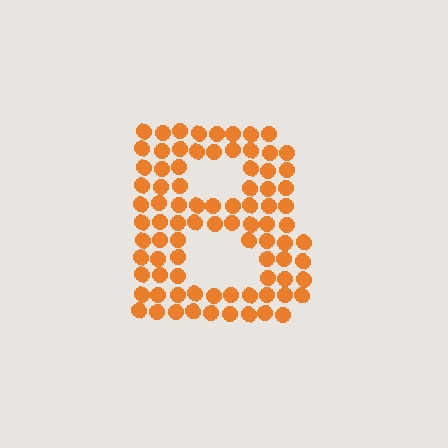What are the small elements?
The small elements are circles.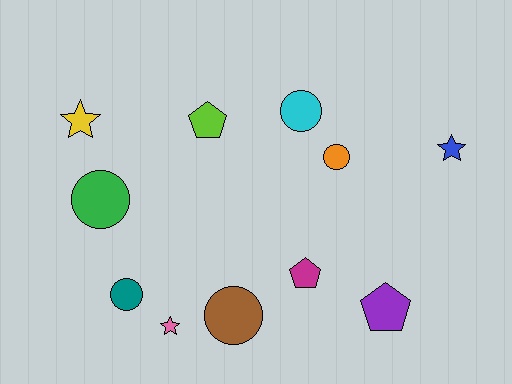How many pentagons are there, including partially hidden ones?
There are 3 pentagons.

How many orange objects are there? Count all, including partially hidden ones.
There is 1 orange object.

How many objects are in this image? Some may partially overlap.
There are 11 objects.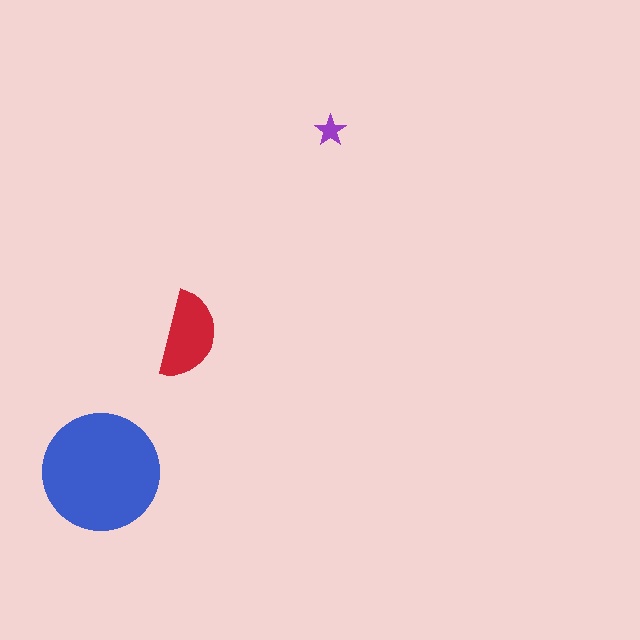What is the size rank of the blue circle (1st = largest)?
1st.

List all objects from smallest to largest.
The purple star, the red semicircle, the blue circle.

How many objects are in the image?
There are 3 objects in the image.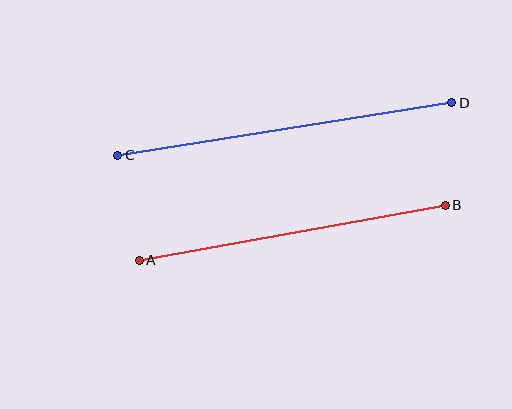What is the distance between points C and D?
The distance is approximately 338 pixels.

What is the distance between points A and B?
The distance is approximately 311 pixels.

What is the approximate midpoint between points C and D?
The midpoint is at approximately (285, 129) pixels.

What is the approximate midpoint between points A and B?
The midpoint is at approximately (292, 233) pixels.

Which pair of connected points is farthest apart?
Points C and D are farthest apart.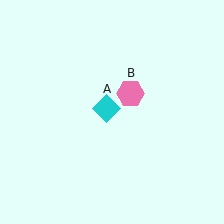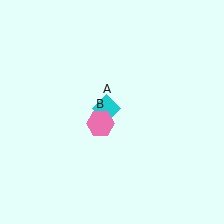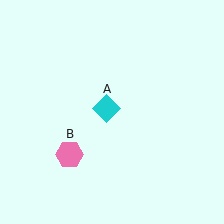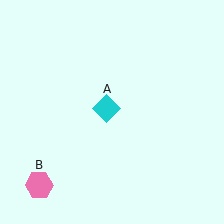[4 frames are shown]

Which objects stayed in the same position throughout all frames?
Cyan diamond (object A) remained stationary.